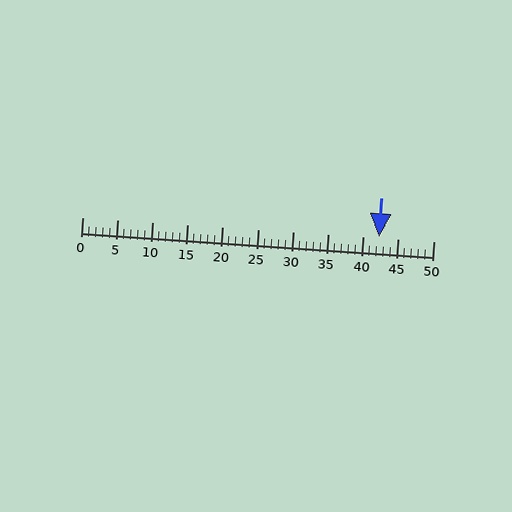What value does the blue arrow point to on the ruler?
The blue arrow points to approximately 42.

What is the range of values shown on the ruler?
The ruler shows values from 0 to 50.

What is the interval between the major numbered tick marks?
The major tick marks are spaced 5 units apart.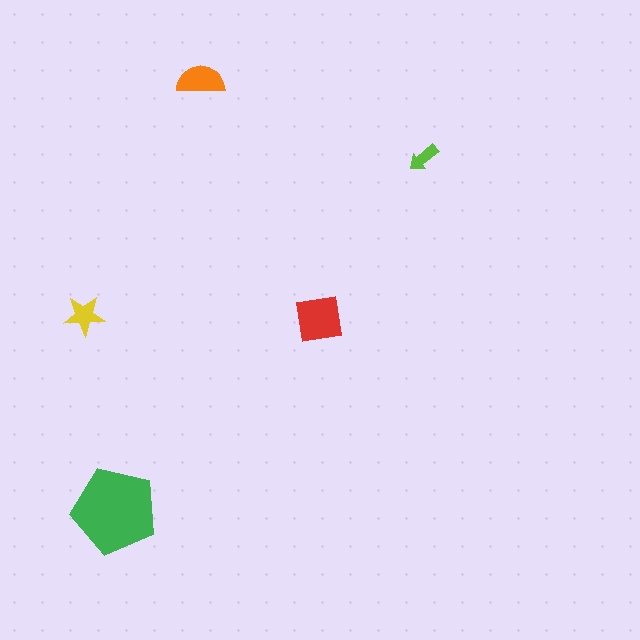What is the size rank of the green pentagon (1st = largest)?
1st.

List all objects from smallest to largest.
The lime arrow, the yellow star, the orange semicircle, the red square, the green pentagon.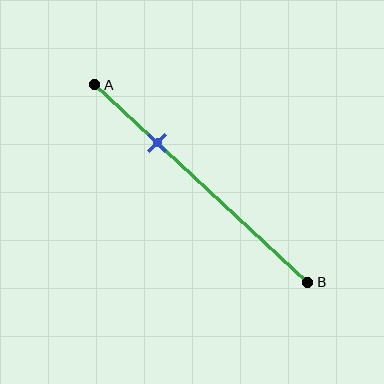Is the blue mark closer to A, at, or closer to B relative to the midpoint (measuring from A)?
The blue mark is closer to point A than the midpoint of segment AB.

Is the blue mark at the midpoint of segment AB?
No, the mark is at about 30% from A, not at the 50% midpoint.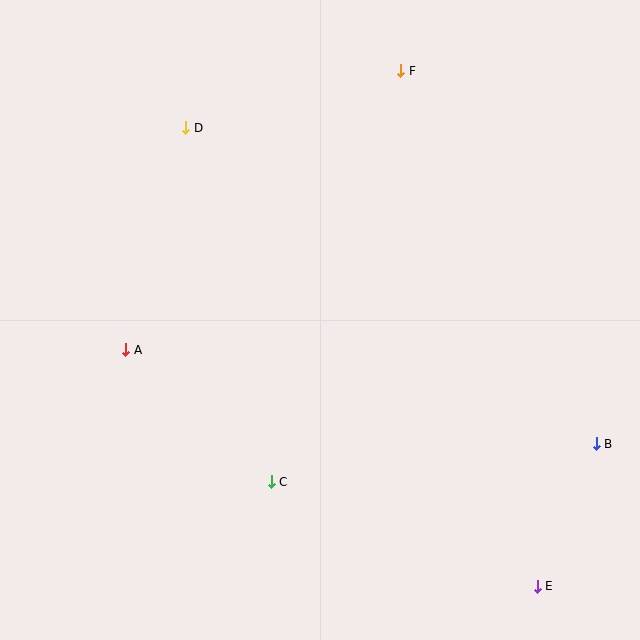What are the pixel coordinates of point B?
Point B is at (596, 444).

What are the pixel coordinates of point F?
Point F is at (401, 71).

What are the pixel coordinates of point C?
Point C is at (271, 482).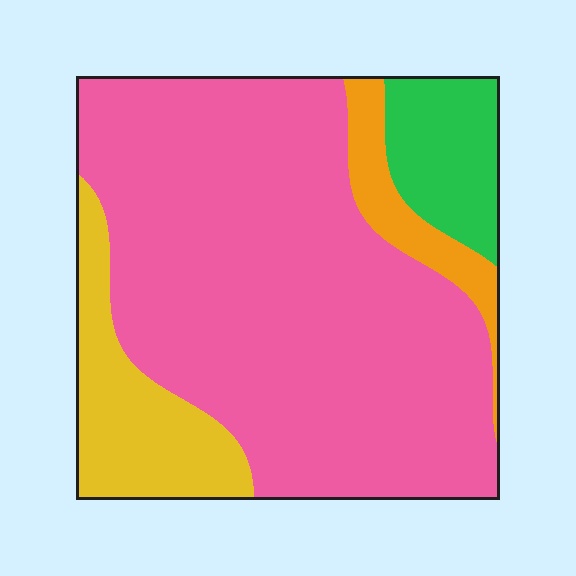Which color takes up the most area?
Pink, at roughly 70%.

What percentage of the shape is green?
Green covers 10% of the shape.